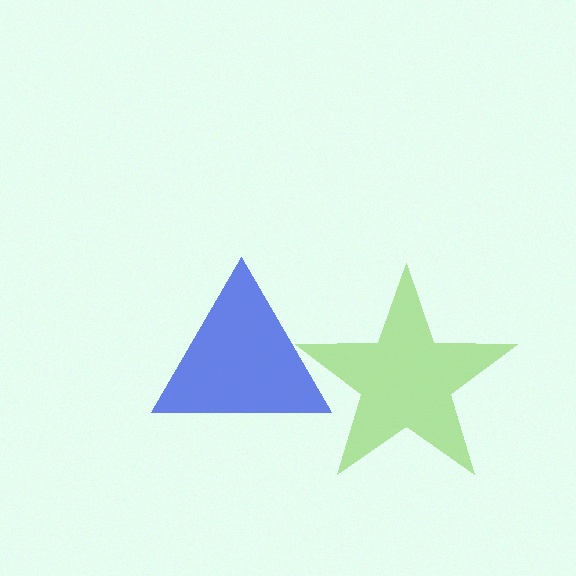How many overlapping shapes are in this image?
There are 2 overlapping shapes in the image.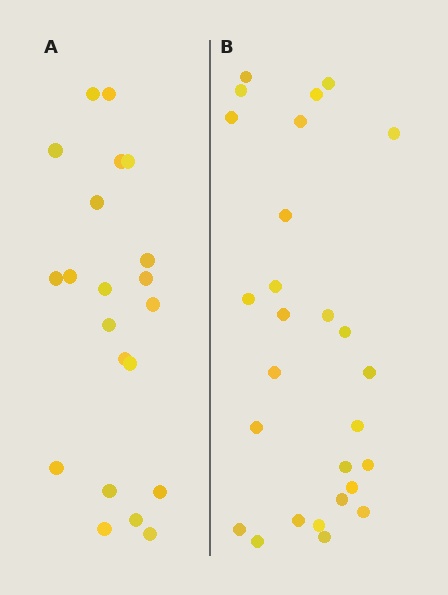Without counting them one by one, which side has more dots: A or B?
Region B (the right region) has more dots.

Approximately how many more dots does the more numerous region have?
Region B has about 6 more dots than region A.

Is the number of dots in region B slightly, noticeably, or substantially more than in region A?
Region B has noticeably more, but not dramatically so. The ratio is roughly 1.3 to 1.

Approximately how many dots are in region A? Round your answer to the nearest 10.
About 20 dots. (The exact count is 21, which rounds to 20.)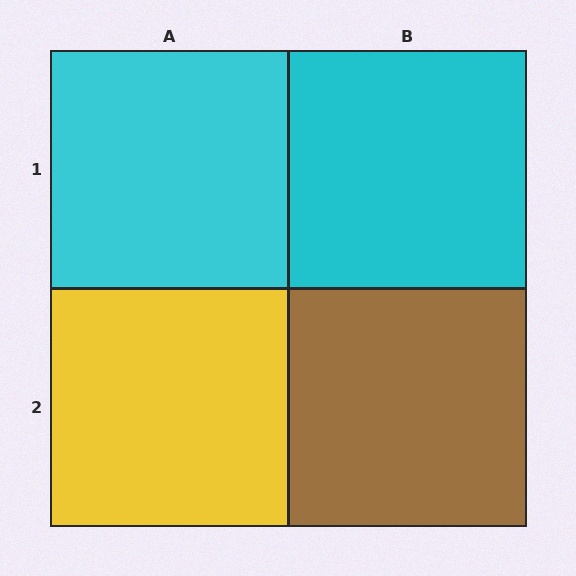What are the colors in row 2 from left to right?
Yellow, brown.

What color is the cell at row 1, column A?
Cyan.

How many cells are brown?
1 cell is brown.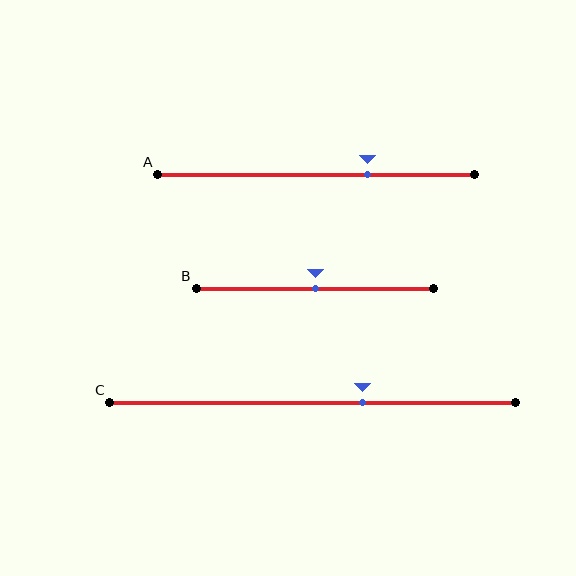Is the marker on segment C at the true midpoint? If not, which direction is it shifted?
No, the marker on segment C is shifted to the right by about 12% of the segment length.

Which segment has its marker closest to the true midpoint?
Segment B has its marker closest to the true midpoint.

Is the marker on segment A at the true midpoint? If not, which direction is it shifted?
No, the marker on segment A is shifted to the right by about 16% of the segment length.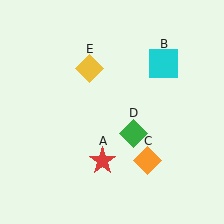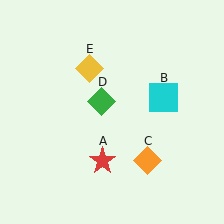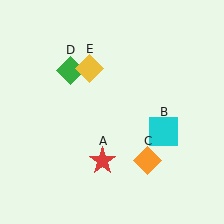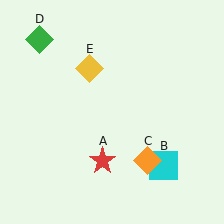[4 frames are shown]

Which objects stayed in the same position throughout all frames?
Red star (object A) and orange diamond (object C) and yellow diamond (object E) remained stationary.